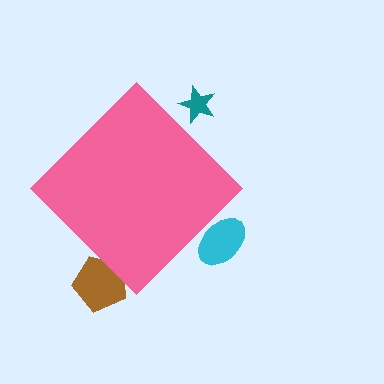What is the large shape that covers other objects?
A pink diamond.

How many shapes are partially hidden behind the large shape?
3 shapes are partially hidden.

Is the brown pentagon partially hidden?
Yes, the brown pentagon is partially hidden behind the pink diamond.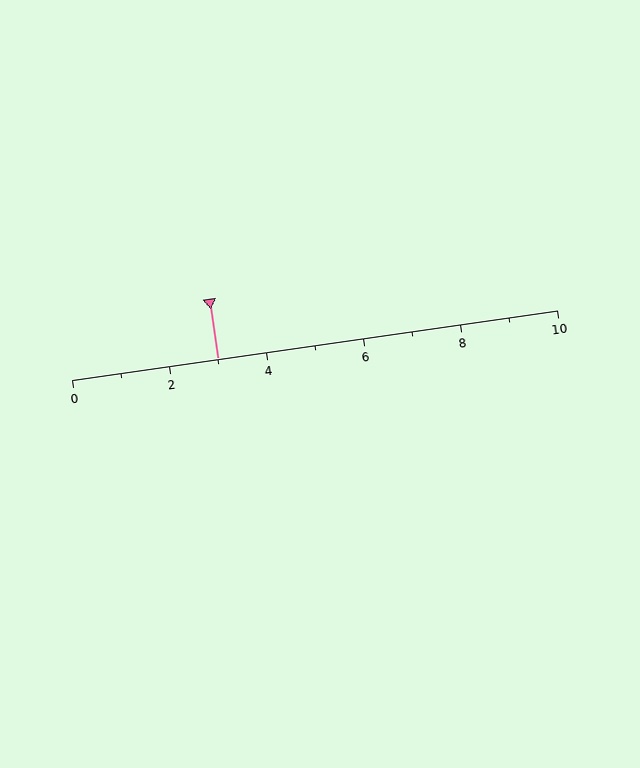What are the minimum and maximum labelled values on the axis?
The axis runs from 0 to 10.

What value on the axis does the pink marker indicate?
The marker indicates approximately 3.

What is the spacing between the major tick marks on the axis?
The major ticks are spaced 2 apart.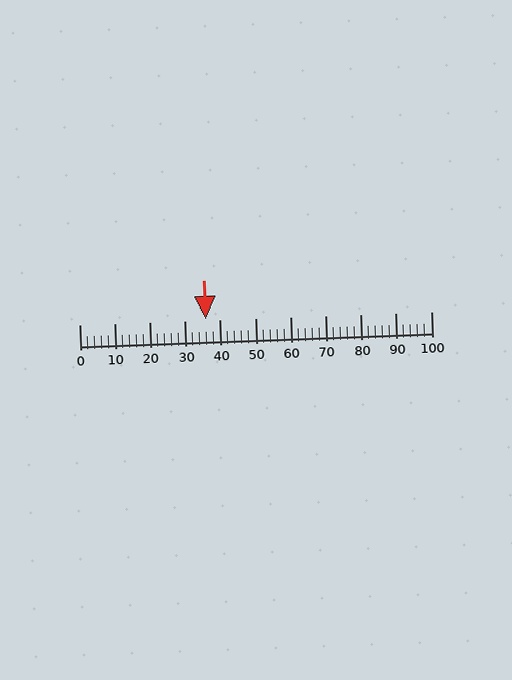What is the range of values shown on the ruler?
The ruler shows values from 0 to 100.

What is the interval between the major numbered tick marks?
The major tick marks are spaced 10 units apart.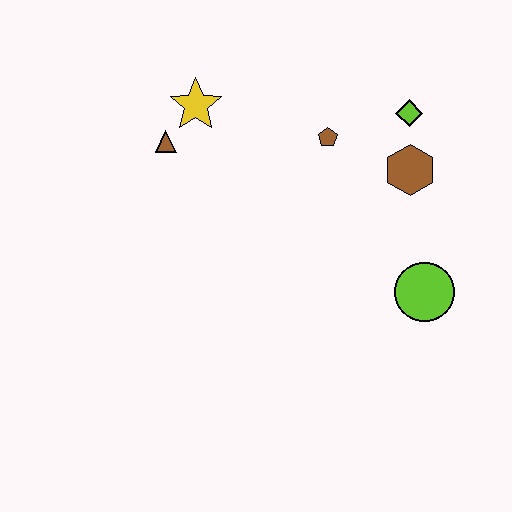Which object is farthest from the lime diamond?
The brown triangle is farthest from the lime diamond.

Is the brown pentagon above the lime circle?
Yes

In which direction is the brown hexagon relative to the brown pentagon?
The brown hexagon is to the right of the brown pentagon.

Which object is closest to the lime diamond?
The brown hexagon is closest to the lime diamond.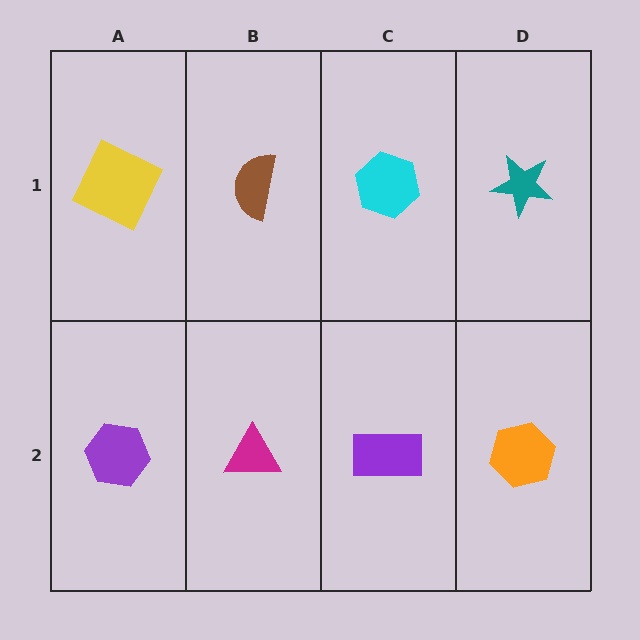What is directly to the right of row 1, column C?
A teal star.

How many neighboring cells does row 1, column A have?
2.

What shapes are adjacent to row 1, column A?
A purple hexagon (row 2, column A), a brown semicircle (row 1, column B).